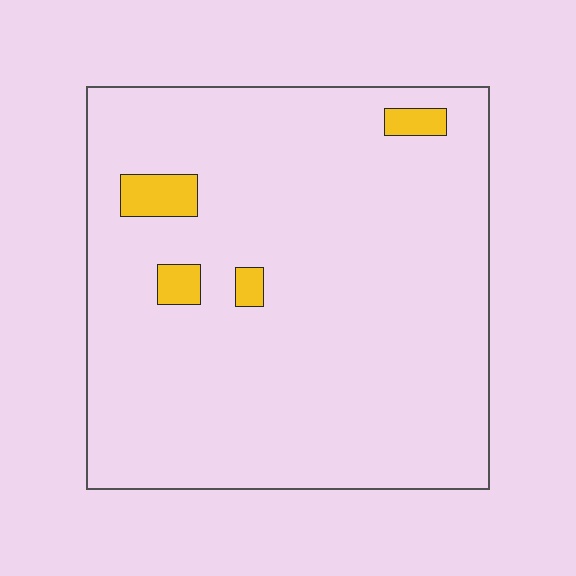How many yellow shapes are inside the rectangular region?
4.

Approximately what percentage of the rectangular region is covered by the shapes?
Approximately 5%.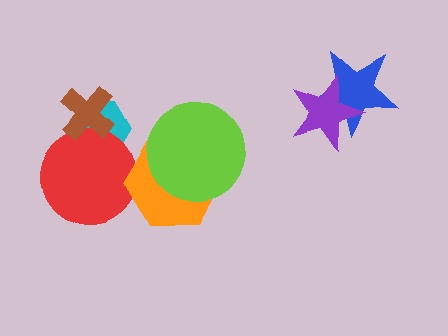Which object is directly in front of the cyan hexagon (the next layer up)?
The red circle is directly in front of the cyan hexagon.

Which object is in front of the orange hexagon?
The lime circle is in front of the orange hexagon.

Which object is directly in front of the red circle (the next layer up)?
The brown cross is directly in front of the red circle.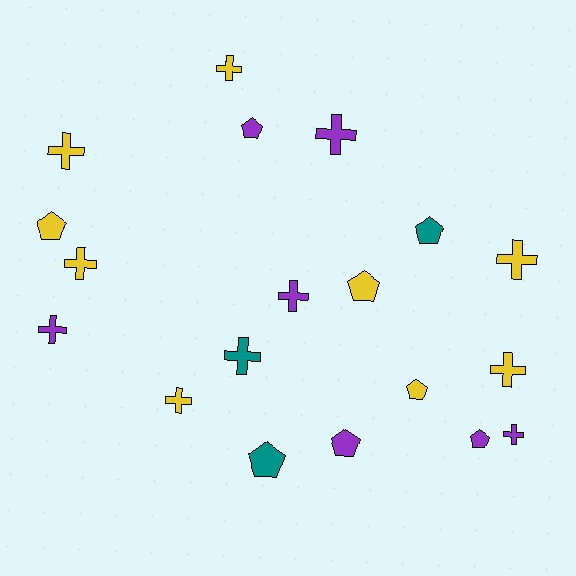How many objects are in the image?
There are 19 objects.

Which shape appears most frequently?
Cross, with 11 objects.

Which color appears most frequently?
Yellow, with 9 objects.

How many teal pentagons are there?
There are 2 teal pentagons.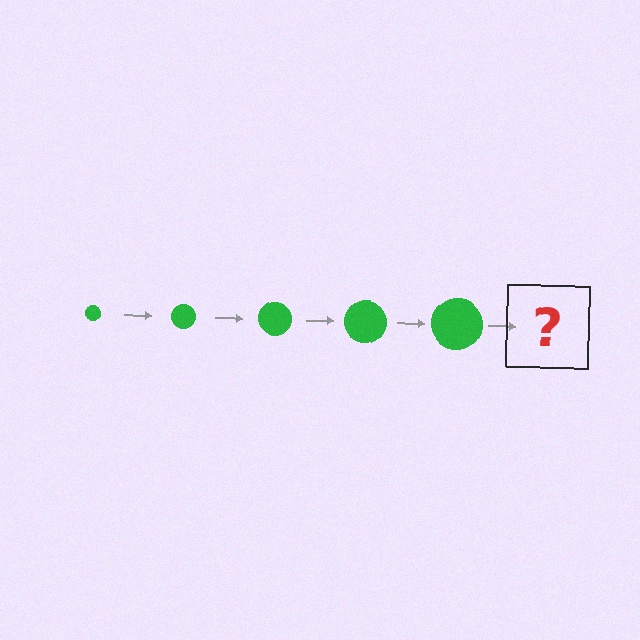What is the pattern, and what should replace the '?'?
The pattern is that the circle gets progressively larger each step. The '?' should be a green circle, larger than the previous one.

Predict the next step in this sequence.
The next step is a green circle, larger than the previous one.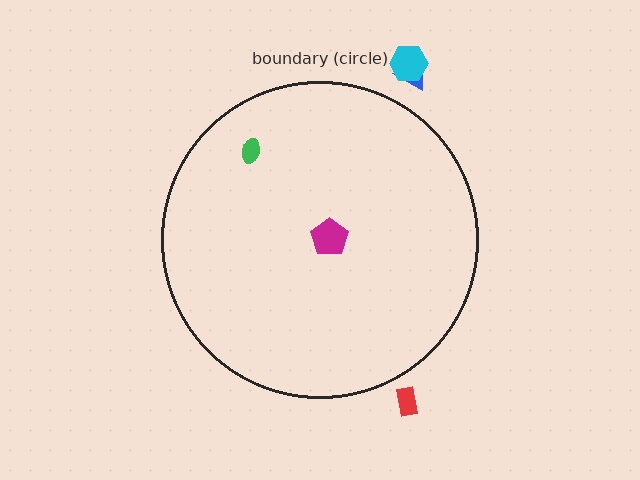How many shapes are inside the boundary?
2 inside, 3 outside.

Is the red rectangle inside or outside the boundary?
Outside.